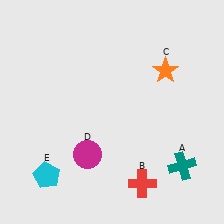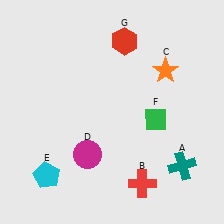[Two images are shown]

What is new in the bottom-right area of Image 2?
A green diamond (F) was added in the bottom-right area of Image 2.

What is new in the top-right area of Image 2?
A red hexagon (G) was added in the top-right area of Image 2.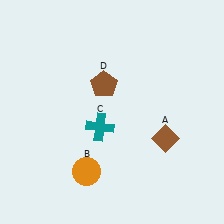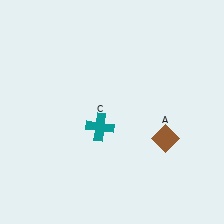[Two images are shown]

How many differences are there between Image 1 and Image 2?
There are 2 differences between the two images.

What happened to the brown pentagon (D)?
The brown pentagon (D) was removed in Image 2. It was in the top-left area of Image 1.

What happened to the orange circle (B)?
The orange circle (B) was removed in Image 2. It was in the bottom-left area of Image 1.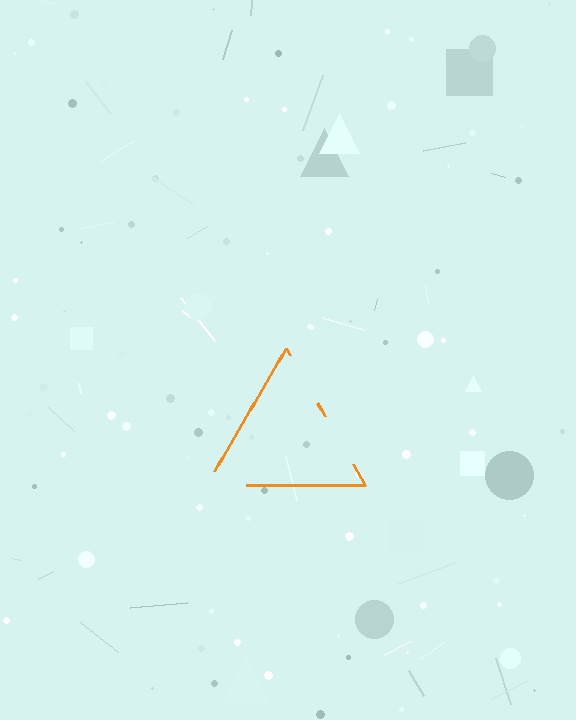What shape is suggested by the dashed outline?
The dashed outline suggests a triangle.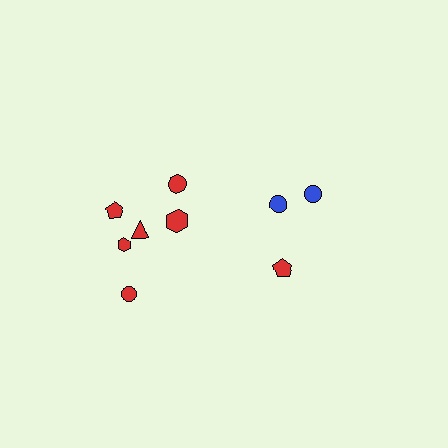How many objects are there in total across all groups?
There are 9 objects.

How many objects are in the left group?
There are 6 objects.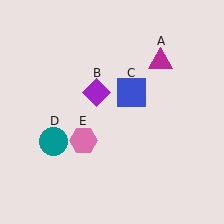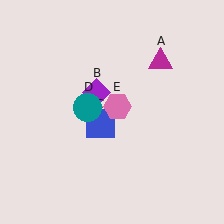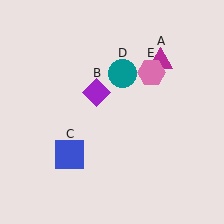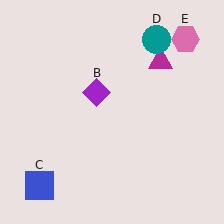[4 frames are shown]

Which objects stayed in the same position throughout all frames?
Magenta triangle (object A) and purple diamond (object B) remained stationary.